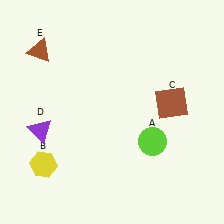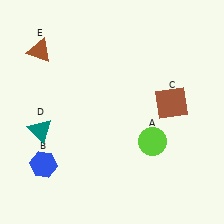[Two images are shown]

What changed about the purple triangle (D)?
In Image 1, D is purple. In Image 2, it changed to teal.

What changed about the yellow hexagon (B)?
In Image 1, B is yellow. In Image 2, it changed to blue.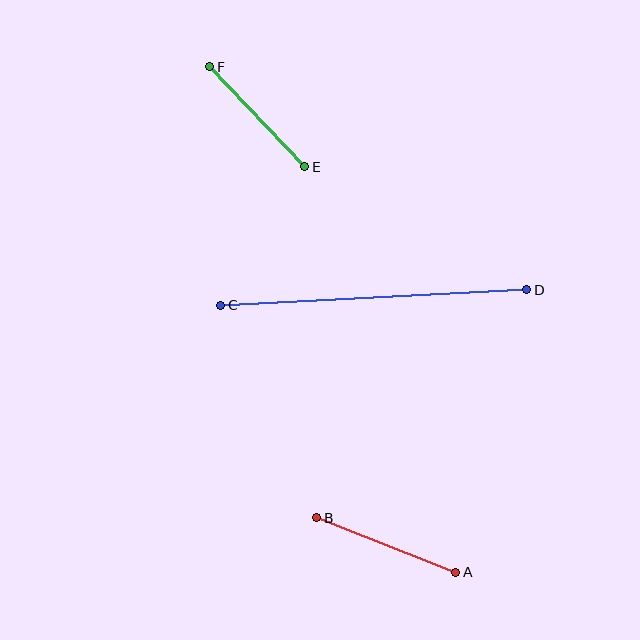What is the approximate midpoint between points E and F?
The midpoint is at approximately (257, 117) pixels.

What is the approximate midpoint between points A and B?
The midpoint is at approximately (386, 545) pixels.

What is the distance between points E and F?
The distance is approximately 138 pixels.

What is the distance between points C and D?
The distance is approximately 306 pixels.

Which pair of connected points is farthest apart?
Points C and D are farthest apart.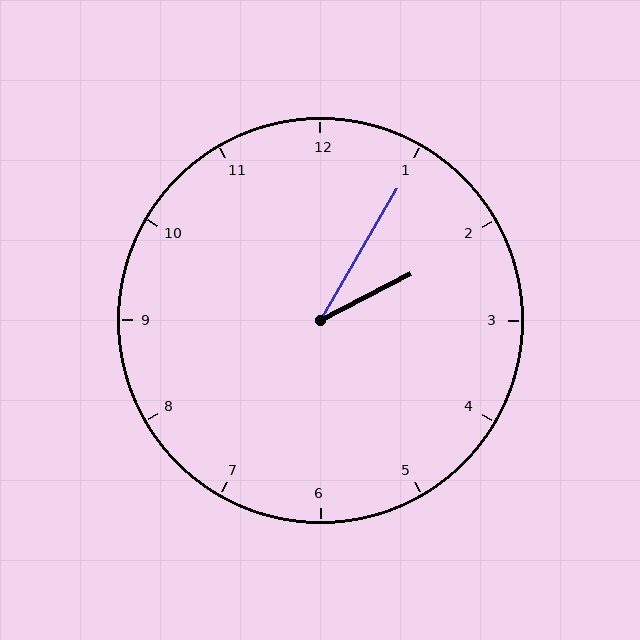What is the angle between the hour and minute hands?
Approximately 32 degrees.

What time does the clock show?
2:05.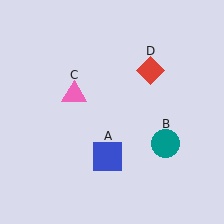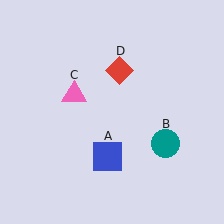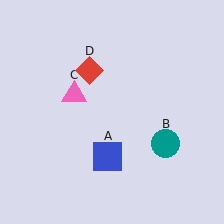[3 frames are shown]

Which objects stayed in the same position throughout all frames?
Blue square (object A) and teal circle (object B) and pink triangle (object C) remained stationary.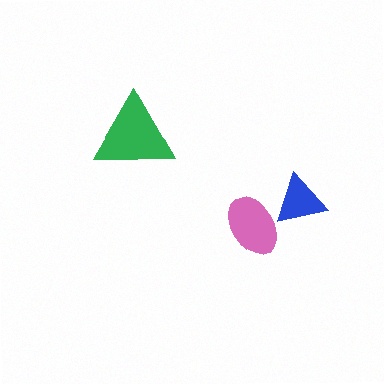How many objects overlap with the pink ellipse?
1 object overlaps with the pink ellipse.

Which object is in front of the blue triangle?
The pink ellipse is in front of the blue triangle.